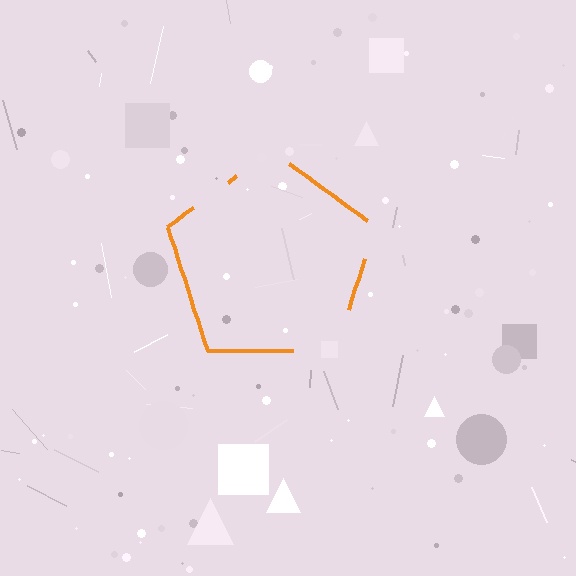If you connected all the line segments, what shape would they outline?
They would outline a pentagon.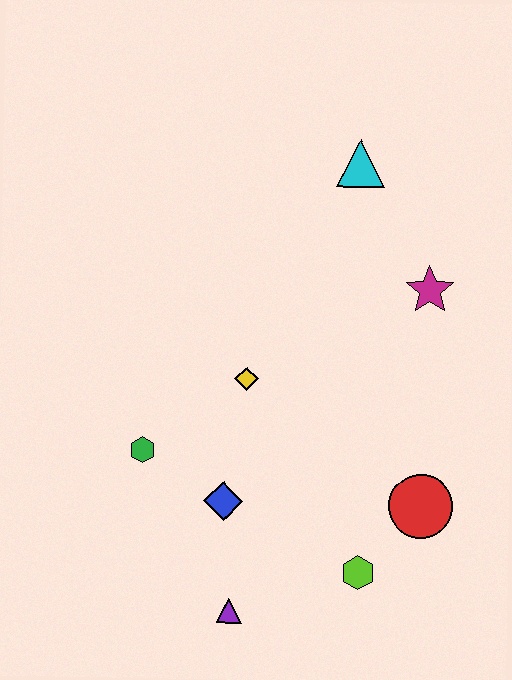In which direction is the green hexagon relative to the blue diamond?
The green hexagon is to the left of the blue diamond.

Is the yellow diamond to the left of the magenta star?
Yes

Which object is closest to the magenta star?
The cyan triangle is closest to the magenta star.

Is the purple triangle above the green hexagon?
No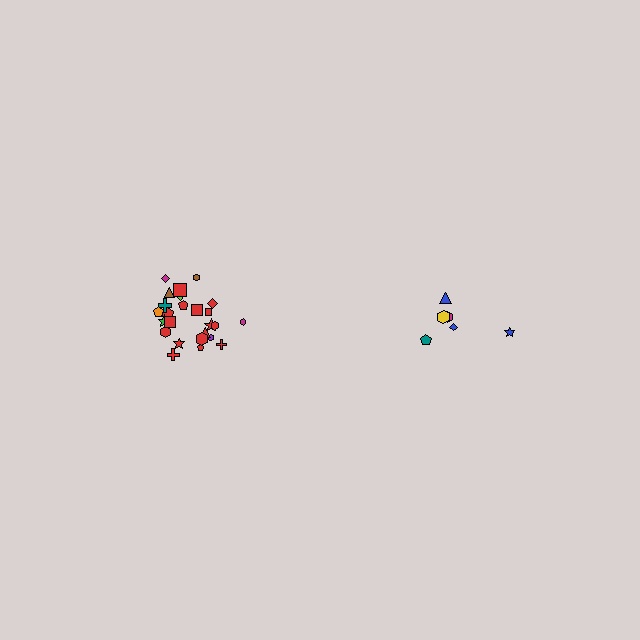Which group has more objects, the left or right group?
The left group.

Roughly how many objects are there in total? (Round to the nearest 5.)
Roughly 30 objects in total.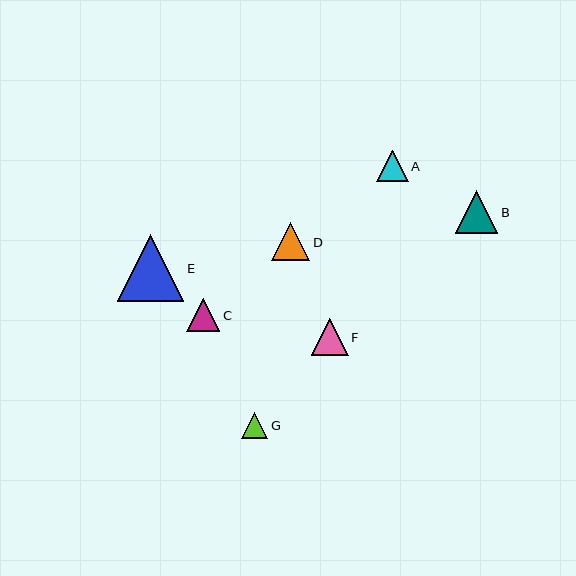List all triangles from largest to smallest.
From largest to smallest: E, B, D, F, C, A, G.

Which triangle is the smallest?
Triangle G is the smallest with a size of approximately 26 pixels.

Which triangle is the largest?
Triangle E is the largest with a size of approximately 67 pixels.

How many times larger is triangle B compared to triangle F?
Triangle B is approximately 1.2 times the size of triangle F.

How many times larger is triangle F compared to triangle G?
Triangle F is approximately 1.4 times the size of triangle G.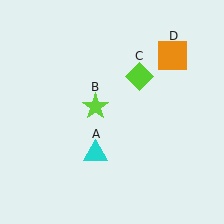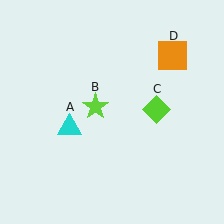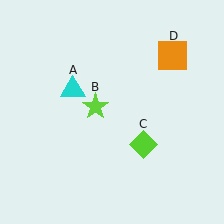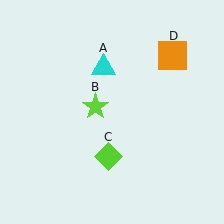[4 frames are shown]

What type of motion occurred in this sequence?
The cyan triangle (object A), lime diamond (object C) rotated clockwise around the center of the scene.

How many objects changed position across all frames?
2 objects changed position: cyan triangle (object A), lime diamond (object C).